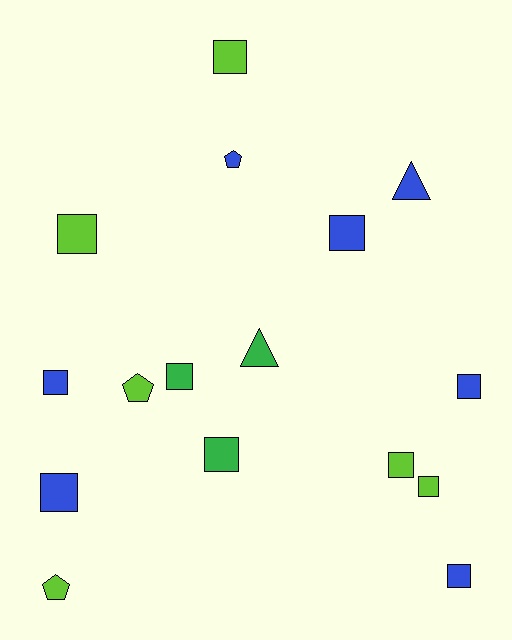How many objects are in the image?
There are 16 objects.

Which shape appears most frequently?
Square, with 11 objects.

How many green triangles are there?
There is 1 green triangle.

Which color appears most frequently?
Blue, with 7 objects.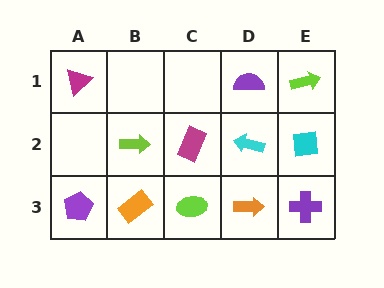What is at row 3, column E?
A purple cross.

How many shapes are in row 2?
4 shapes.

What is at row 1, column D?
A purple semicircle.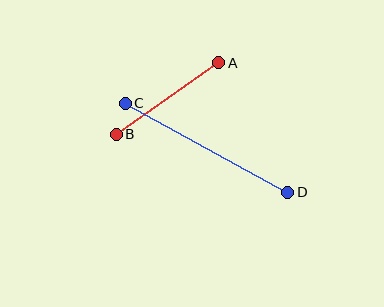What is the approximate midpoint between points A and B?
The midpoint is at approximately (167, 99) pixels.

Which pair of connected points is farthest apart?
Points C and D are farthest apart.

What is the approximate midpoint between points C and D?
The midpoint is at approximately (207, 148) pixels.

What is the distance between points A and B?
The distance is approximately 125 pixels.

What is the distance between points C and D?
The distance is approximately 185 pixels.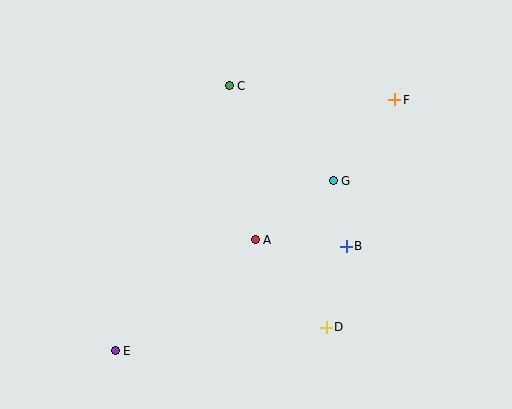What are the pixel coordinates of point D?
Point D is at (326, 327).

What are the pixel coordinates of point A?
Point A is at (255, 240).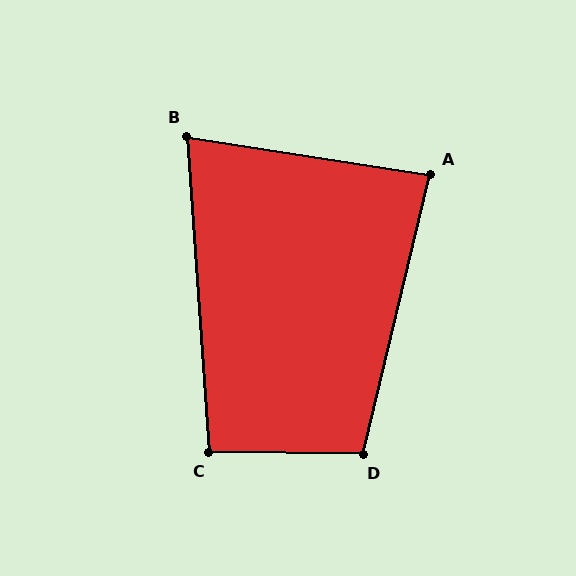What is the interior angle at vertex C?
Approximately 95 degrees (approximately right).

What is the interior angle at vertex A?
Approximately 85 degrees (approximately right).